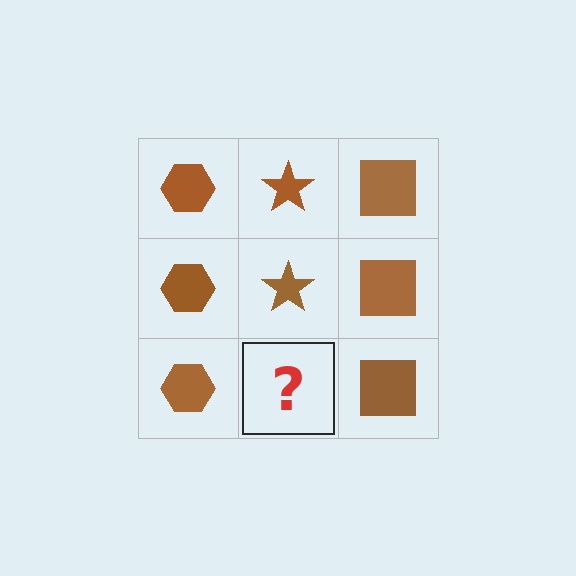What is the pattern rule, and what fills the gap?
The rule is that each column has a consistent shape. The gap should be filled with a brown star.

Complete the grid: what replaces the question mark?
The question mark should be replaced with a brown star.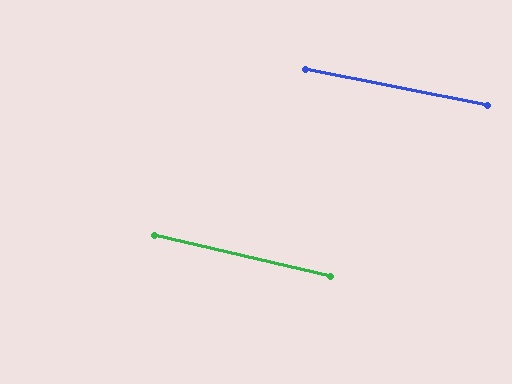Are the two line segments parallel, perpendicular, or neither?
Parallel — their directions differ by only 1.9°.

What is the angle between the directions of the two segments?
Approximately 2 degrees.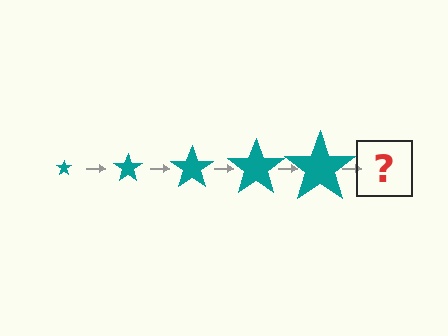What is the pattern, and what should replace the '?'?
The pattern is that the star gets progressively larger each step. The '?' should be a teal star, larger than the previous one.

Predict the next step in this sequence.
The next step is a teal star, larger than the previous one.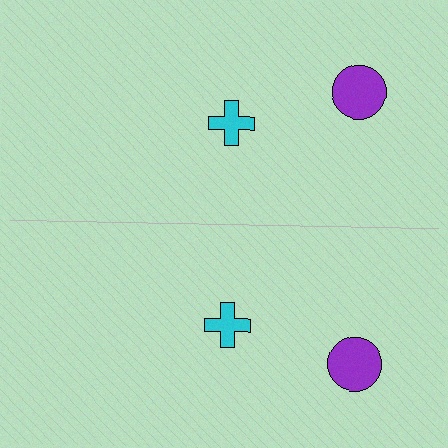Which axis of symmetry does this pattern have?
The pattern has a horizontal axis of symmetry running through the center of the image.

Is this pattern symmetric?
Yes, this pattern has bilateral (reflection) symmetry.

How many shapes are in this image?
There are 4 shapes in this image.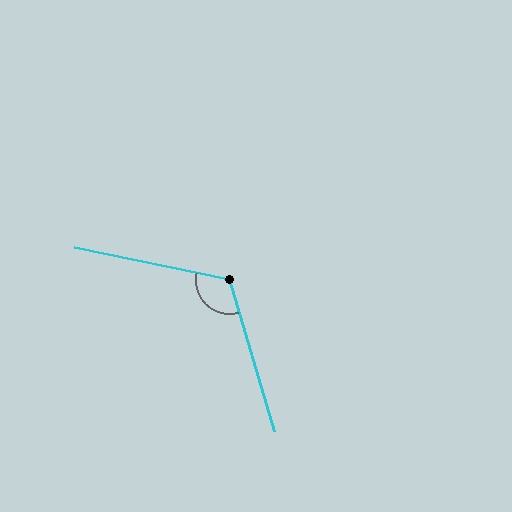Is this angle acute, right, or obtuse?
It is obtuse.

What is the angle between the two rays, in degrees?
Approximately 118 degrees.